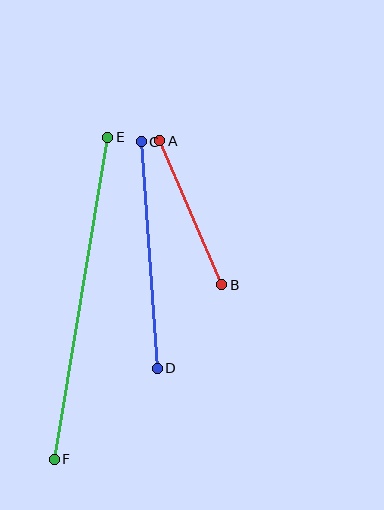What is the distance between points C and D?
The distance is approximately 227 pixels.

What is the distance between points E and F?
The distance is approximately 327 pixels.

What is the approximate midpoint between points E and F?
The midpoint is at approximately (81, 298) pixels.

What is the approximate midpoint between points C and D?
The midpoint is at approximately (149, 255) pixels.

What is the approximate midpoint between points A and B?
The midpoint is at approximately (191, 213) pixels.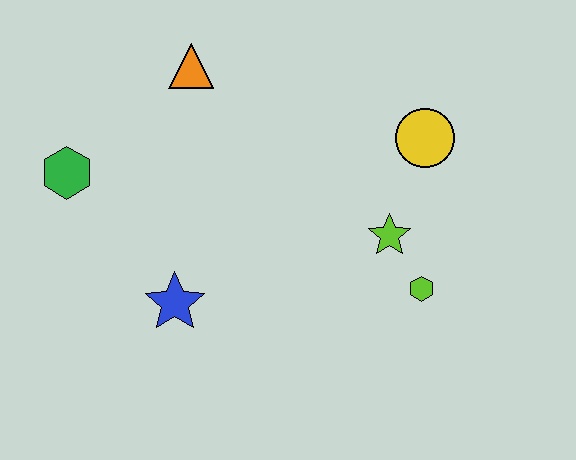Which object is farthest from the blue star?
The yellow circle is farthest from the blue star.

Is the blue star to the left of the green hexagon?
No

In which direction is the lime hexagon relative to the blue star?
The lime hexagon is to the right of the blue star.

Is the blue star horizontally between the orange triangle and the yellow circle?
No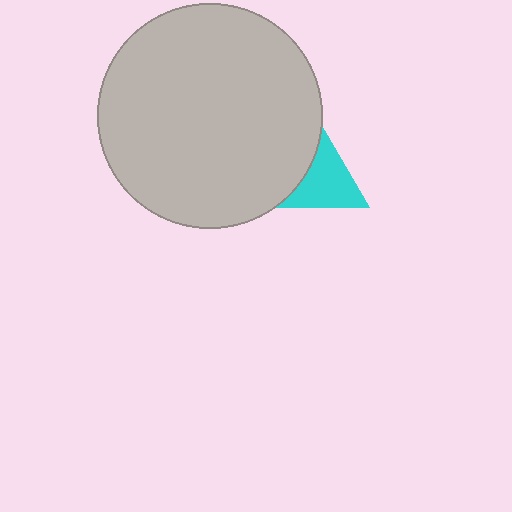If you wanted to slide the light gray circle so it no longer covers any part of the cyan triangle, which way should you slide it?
Slide it left — that is the most direct way to separate the two shapes.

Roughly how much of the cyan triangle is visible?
A small part of it is visible (roughly 42%).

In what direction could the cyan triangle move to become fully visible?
The cyan triangle could move right. That would shift it out from behind the light gray circle entirely.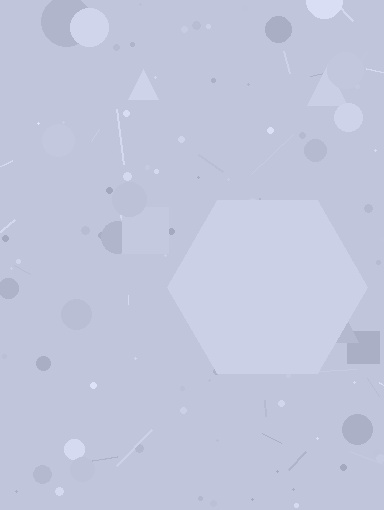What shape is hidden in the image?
A hexagon is hidden in the image.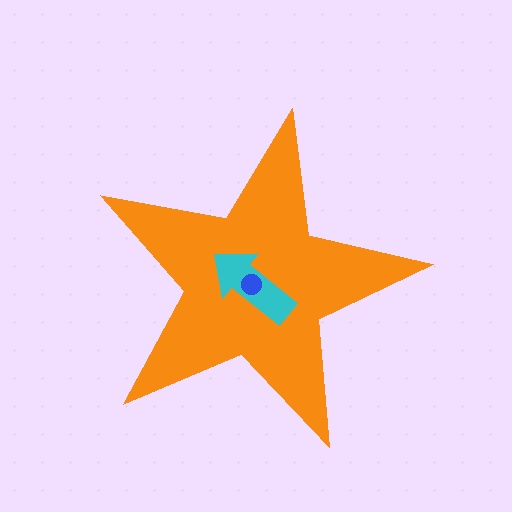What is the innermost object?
The blue circle.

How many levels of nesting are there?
3.